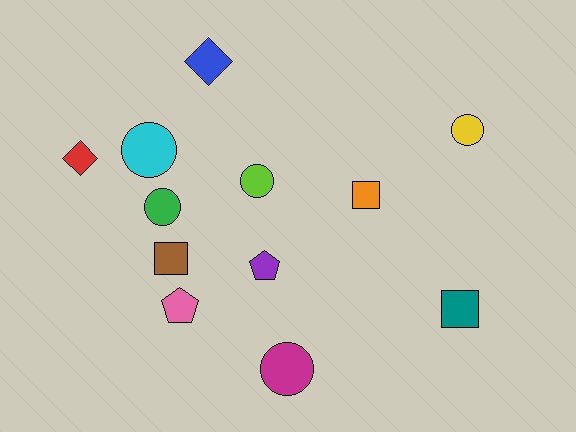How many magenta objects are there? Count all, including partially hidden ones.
There is 1 magenta object.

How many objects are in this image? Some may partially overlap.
There are 12 objects.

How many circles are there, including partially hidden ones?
There are 5 circles.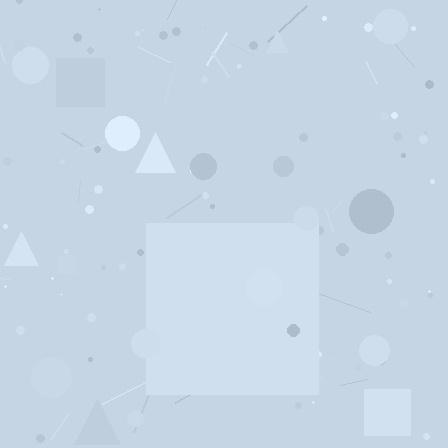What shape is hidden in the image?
A square is hidden in the image.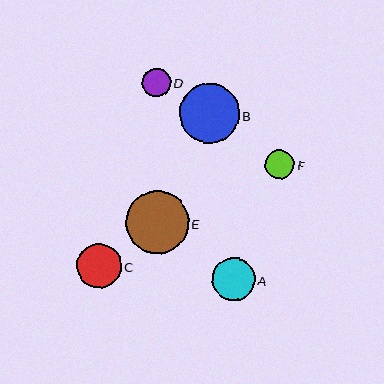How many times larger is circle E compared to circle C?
Circle E is approximately 1.4 times the size of circle C.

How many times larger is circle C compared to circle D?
Circle C is approximately 1.6 times the size of circle D.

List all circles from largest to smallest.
From largest to smallest: E, B, C, A, F, D.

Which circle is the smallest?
Circle D is the smallest with a size of approximately 29 pixels.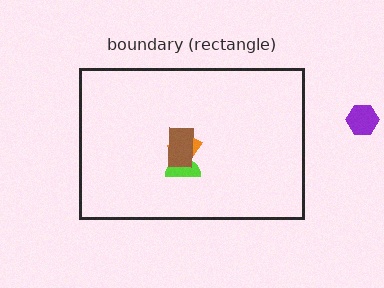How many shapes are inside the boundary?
3 inside, 1 outside.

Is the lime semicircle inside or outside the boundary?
Inside.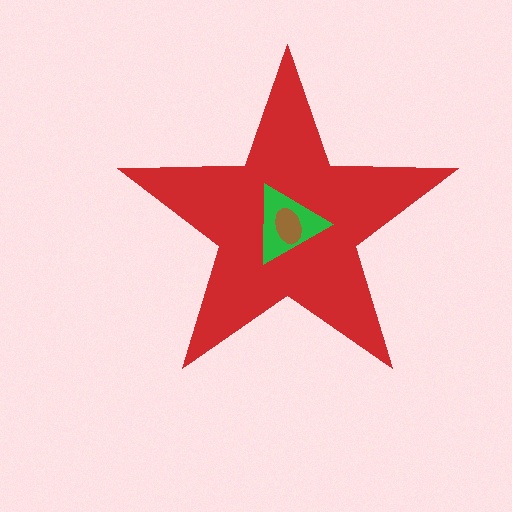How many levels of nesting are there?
3.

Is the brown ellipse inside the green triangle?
Yes.